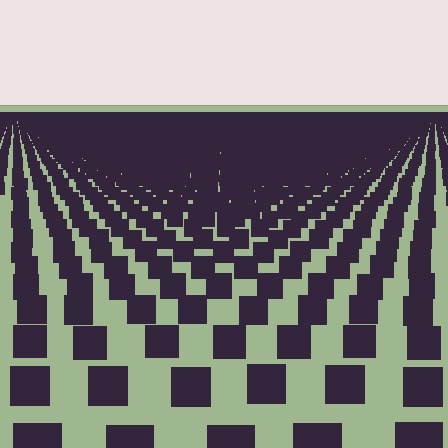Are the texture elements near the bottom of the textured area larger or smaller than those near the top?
Larger. Near the bottom, elements are closer to the viewer and appear at a bigger on-screen size.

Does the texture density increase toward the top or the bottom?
Density increases toward the top.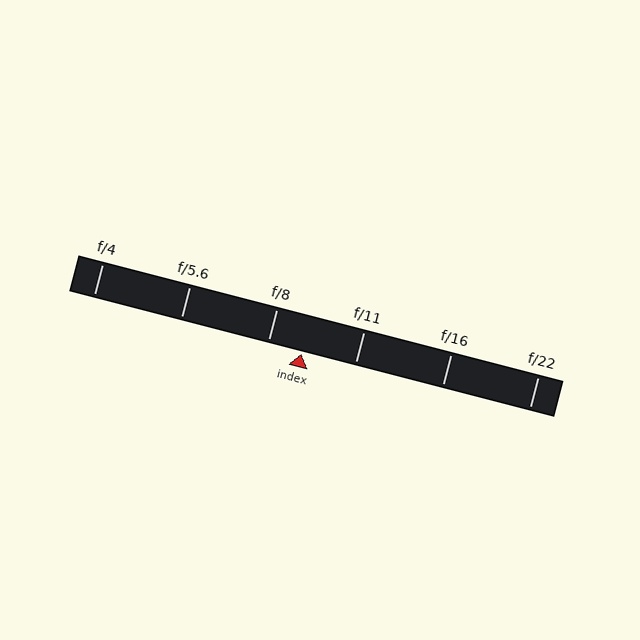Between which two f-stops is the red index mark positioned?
The index mark is between f/8 and f/11.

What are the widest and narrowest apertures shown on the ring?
The widest aperture shown is f/4 and the narrowest is f/22.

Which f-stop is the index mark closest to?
The index mark is closest to f/8.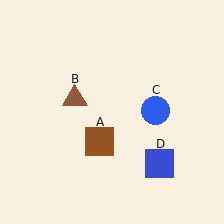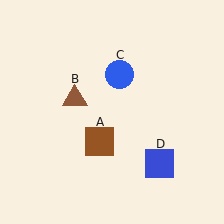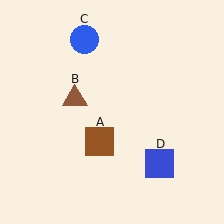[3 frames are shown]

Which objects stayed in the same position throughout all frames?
Brown square (object A) and brown triangle (object B) and blue square (object D) remained stationary.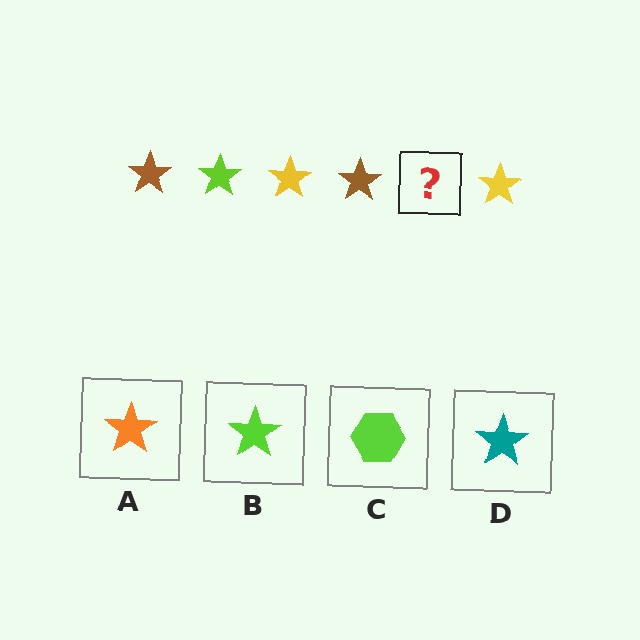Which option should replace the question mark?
Option B.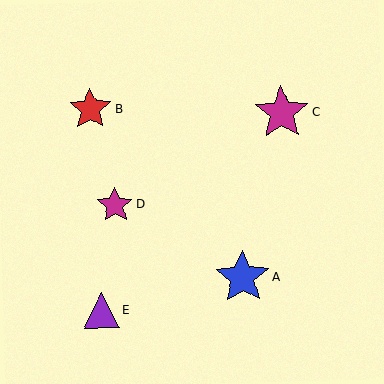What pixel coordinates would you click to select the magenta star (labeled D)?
Click at (115, 205) to select the magenta star D.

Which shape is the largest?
The blue star (labeled A) is the largest.